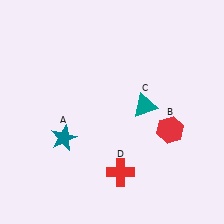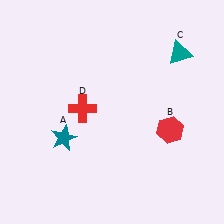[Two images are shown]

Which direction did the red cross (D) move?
The red cross (D) moved up.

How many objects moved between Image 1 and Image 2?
2 objects moved between the two images.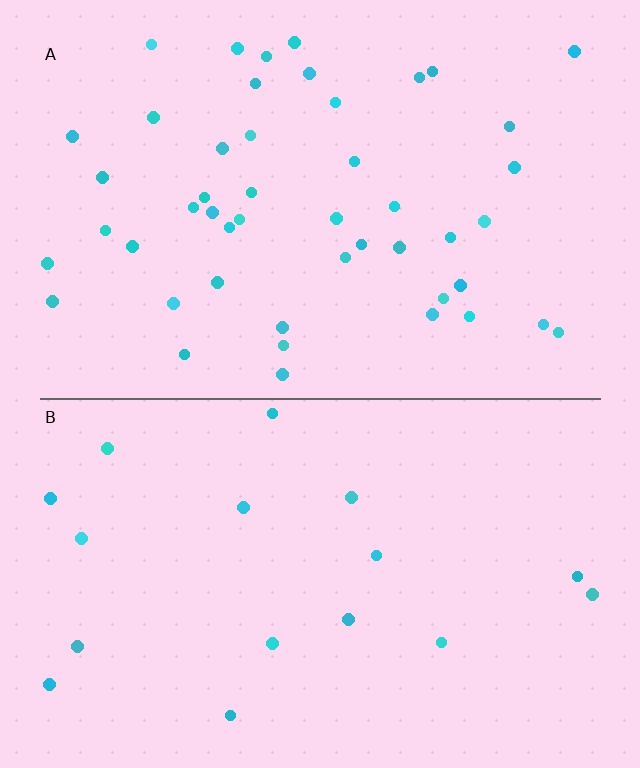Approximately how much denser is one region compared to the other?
Approximately 2.9× — region A over region B.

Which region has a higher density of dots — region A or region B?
A (the top).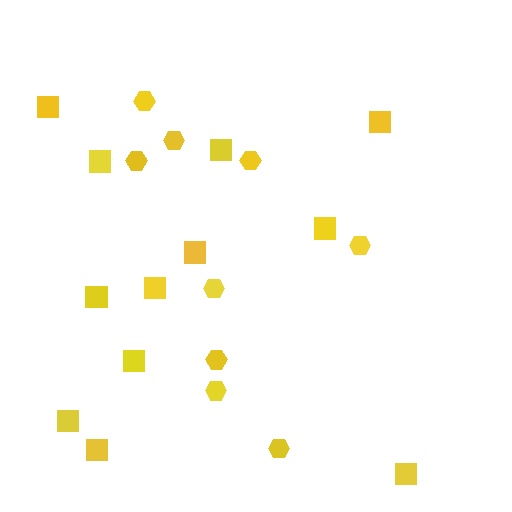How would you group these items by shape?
There are 2 groups: one group of squares (12) and one group of hexagons (9).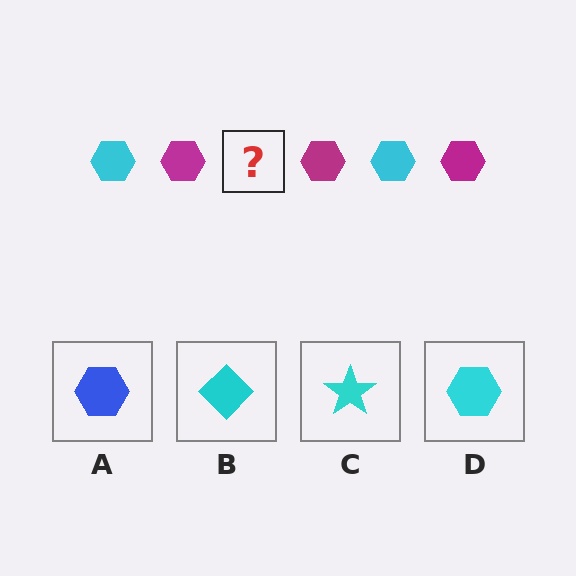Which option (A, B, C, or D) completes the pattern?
D.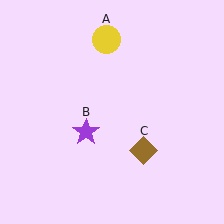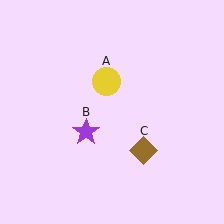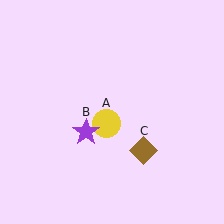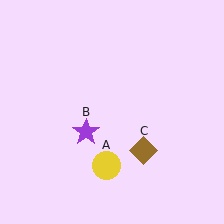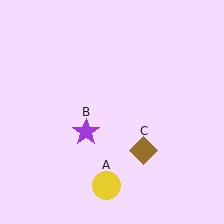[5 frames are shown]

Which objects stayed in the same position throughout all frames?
Purple star (object B) and brown diamond (object C) remained stationary.